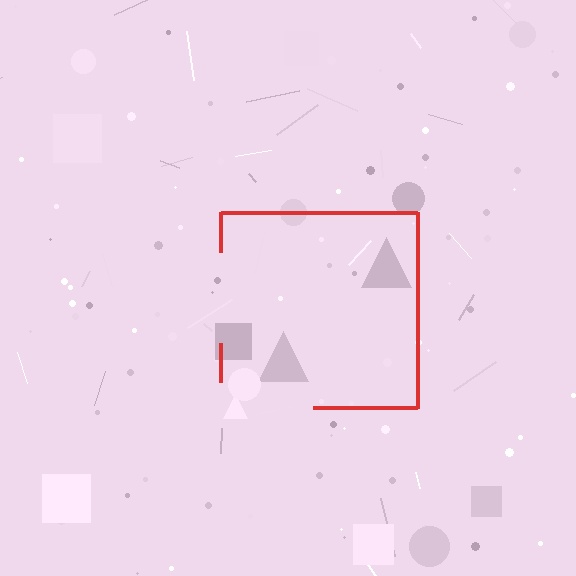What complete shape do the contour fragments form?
The contour fragments form a square.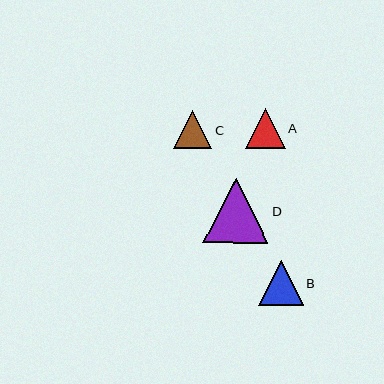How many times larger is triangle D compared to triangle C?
Triangle D is approximately 1.7 times the size of triangle C.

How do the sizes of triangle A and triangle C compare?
Triangle A and triangle C are approximately the same size.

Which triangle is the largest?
Triangle D is the largest with a size of approximately 65 pixels.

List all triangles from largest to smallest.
From largest to smallest: D, B, A, C.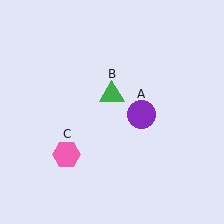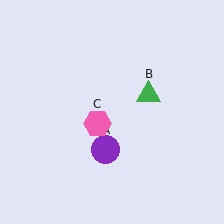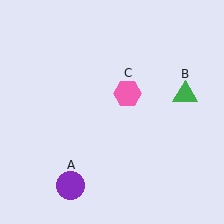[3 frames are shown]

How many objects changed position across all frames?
3 objects changed position: purple circle (object A), green triangle (object B), pink hexagon (object C).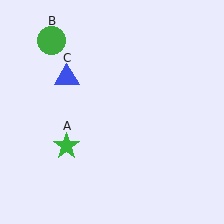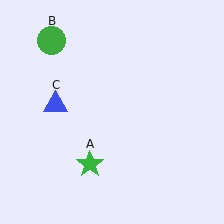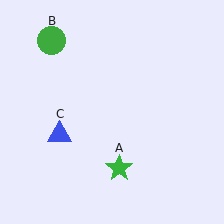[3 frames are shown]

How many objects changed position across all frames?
2 objects changed position: green star (object A), blue triangle (object C).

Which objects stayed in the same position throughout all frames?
Green circle (object B) remained stationary.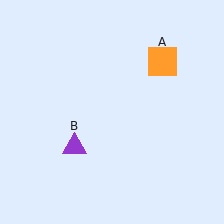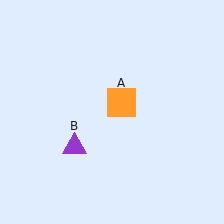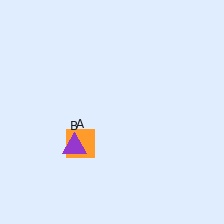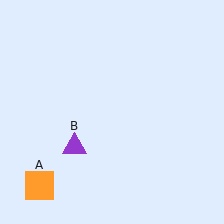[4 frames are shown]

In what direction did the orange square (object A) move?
The orange square (object A) moved down and to the left.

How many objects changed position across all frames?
1 object changed position: orange square (object A).